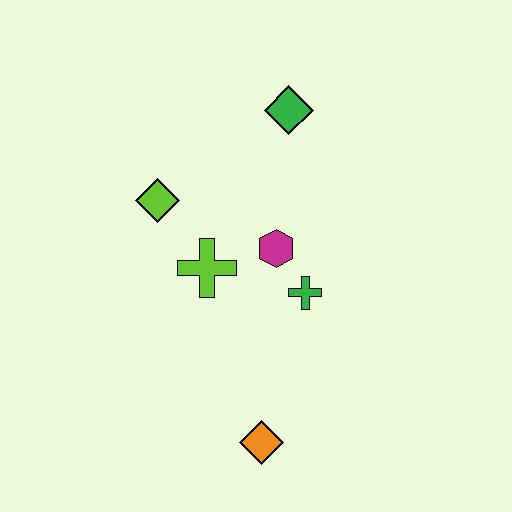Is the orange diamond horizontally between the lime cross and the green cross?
Yes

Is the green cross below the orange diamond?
No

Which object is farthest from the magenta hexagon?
The orange diamond is farthest from the magenta hexagon.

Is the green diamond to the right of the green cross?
No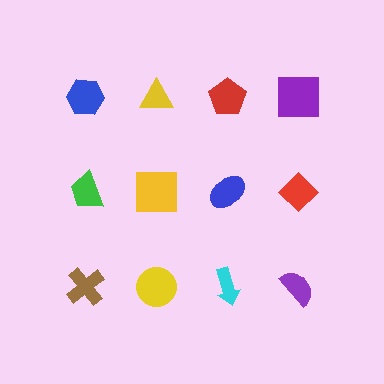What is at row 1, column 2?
A yellow triangle.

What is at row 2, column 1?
A green trapezoid.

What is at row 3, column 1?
A brown cross.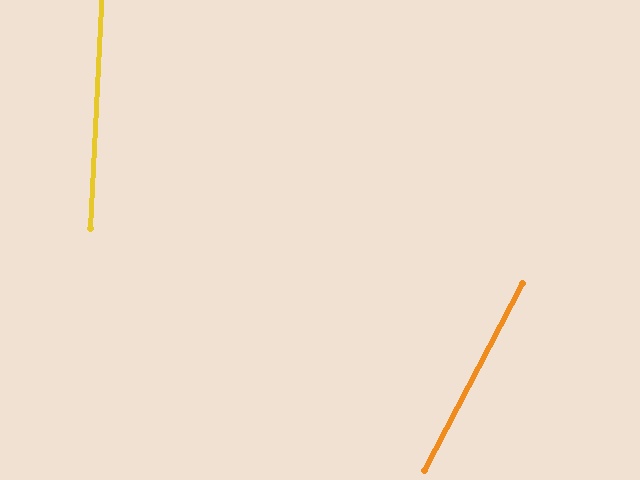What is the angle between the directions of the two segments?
Approximately 25 degrees.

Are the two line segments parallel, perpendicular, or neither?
Neither parallel nor perpendicular — they differ by about 25°.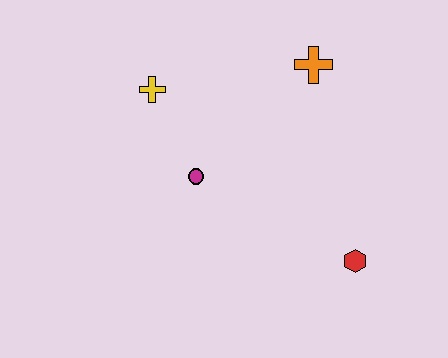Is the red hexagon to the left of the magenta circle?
No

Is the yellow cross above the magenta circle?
Yes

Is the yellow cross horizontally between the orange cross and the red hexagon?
No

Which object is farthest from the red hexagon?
The yellow cross is farthest from the red hexagon.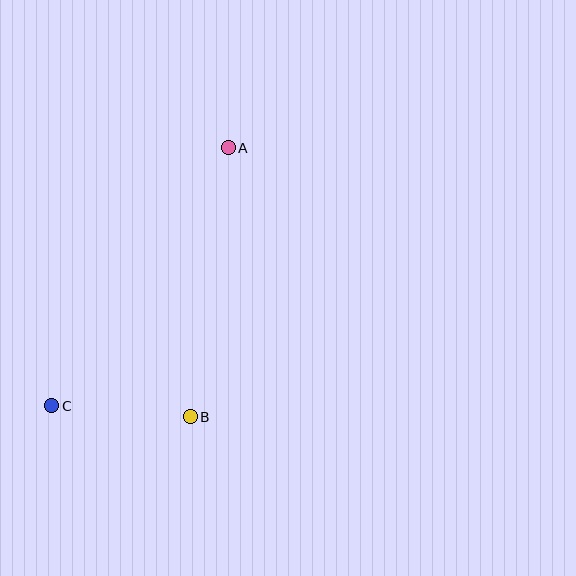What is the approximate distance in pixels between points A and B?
The distance between A and B is approximately 272 pixels.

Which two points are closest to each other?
Points B and C are closest to each other.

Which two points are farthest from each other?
Points A and C are farthest from each other.